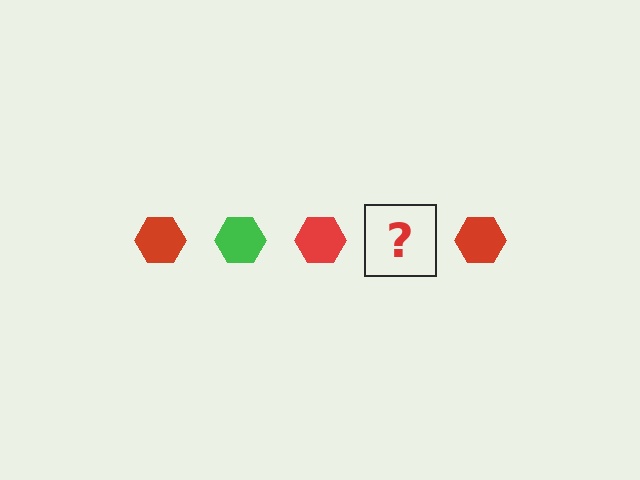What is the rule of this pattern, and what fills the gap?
The rule is that the pattern cycles through red, green hexagons. The gap should be filled with a green hexagon.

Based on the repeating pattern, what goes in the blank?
The blank should be a green hexagon.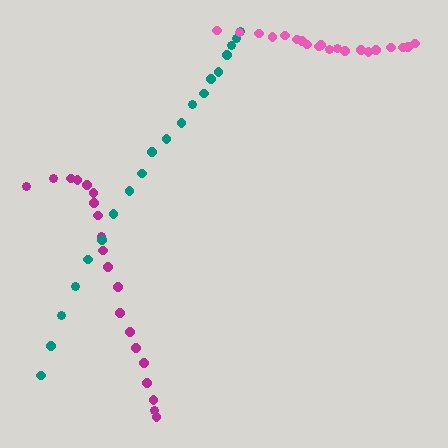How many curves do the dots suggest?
There are 3 distinct paths.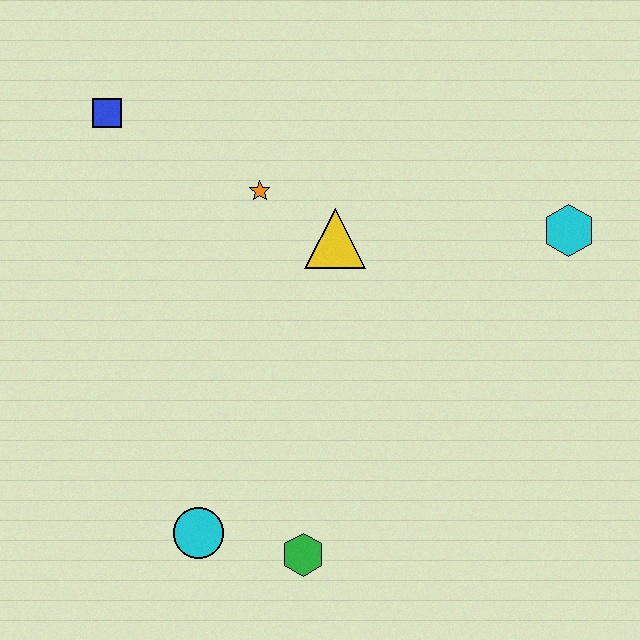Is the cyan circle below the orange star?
Yes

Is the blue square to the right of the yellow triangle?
No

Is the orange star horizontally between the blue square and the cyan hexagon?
Yes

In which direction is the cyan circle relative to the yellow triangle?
The cyan circle is below the yellow triangle.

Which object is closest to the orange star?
The yellow triangle is closest to the orange star.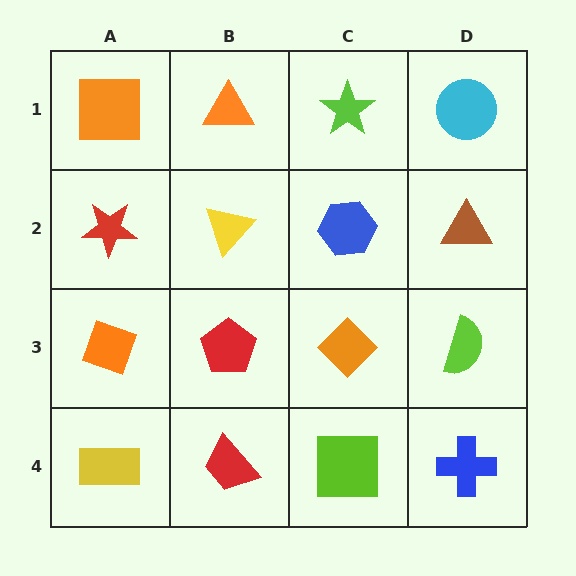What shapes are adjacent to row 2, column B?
An orange triangle (row 1, column B), a red pentagon (row 3, column B), a red star (row 2, column A), a blue hexagon (row 2, column C).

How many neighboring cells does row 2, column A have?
3.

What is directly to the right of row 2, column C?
A brown triangle.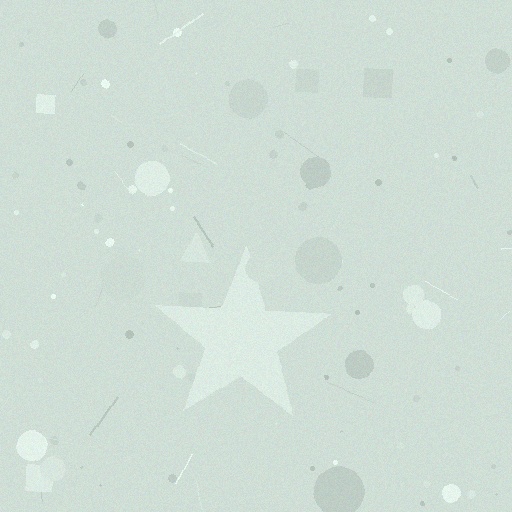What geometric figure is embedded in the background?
A star is embedded in the background.